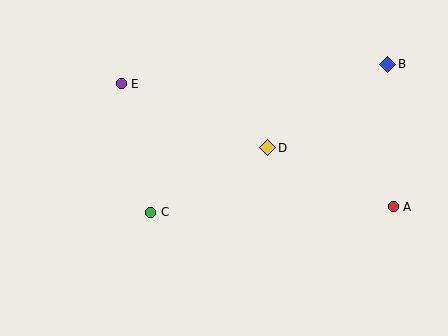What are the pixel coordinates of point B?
Point B is at (388, 64).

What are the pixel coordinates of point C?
Point C is at (151, 212).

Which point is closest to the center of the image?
Point D at (268, 148) is closest to the center.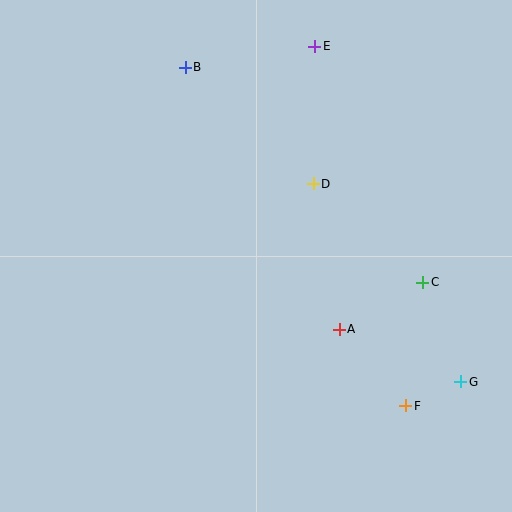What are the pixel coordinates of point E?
Point E is at (315, 46).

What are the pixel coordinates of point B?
Point B is at (185, 67).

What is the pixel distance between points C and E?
The distance between C and E is 259 pixels.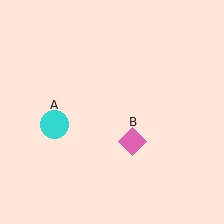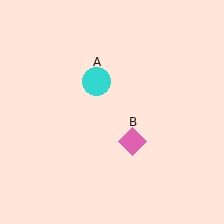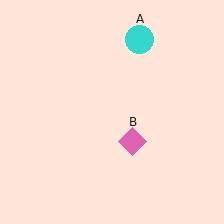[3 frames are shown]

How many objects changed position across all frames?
1 object changed position: cyan circle (object A).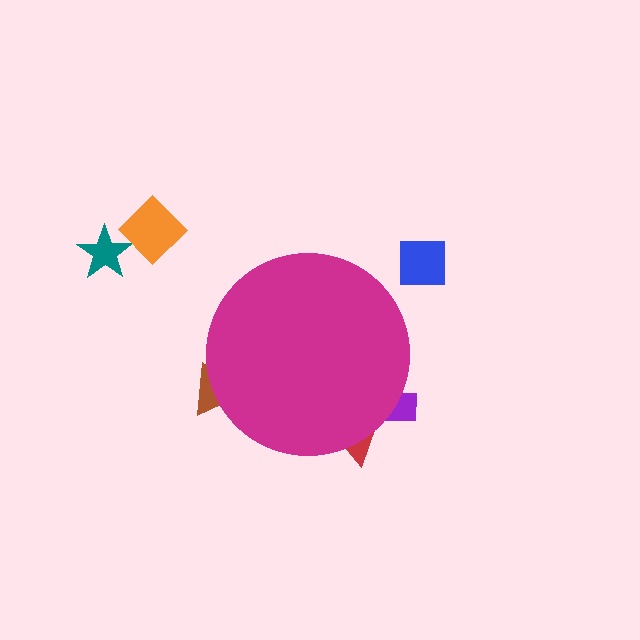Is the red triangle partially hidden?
Yes, the red triangle is partially hidden behind the magenta circle.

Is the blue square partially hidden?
No, the blue square is fully visible.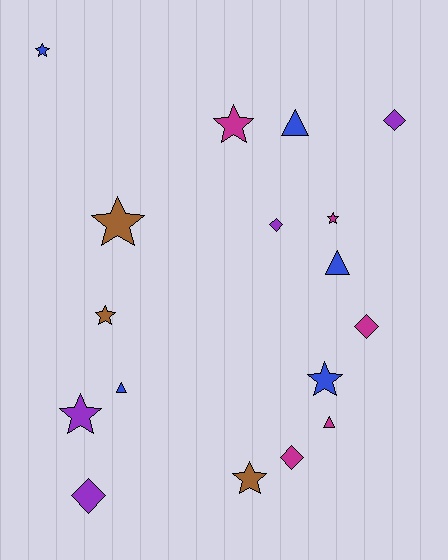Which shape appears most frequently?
Star, with 8 objects.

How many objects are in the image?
There are 17 objects.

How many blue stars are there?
There are 2 blue stars.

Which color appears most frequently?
Magenta, with 5 objects.